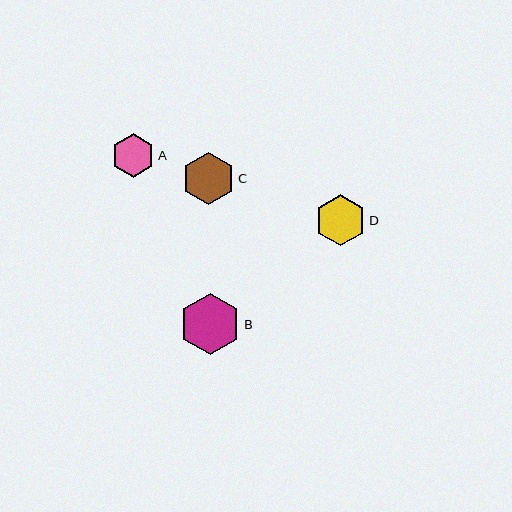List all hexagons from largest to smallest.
From largest to smallest: B, C, D, A.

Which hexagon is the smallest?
Hexagon A is the smallest with a size of approximately 44 pixels.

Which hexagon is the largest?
Hexagon B is the largest with a size of approximately 62 pixels.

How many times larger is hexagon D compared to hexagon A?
Hexagon D is approximately 1.2 times the size of hexagon A.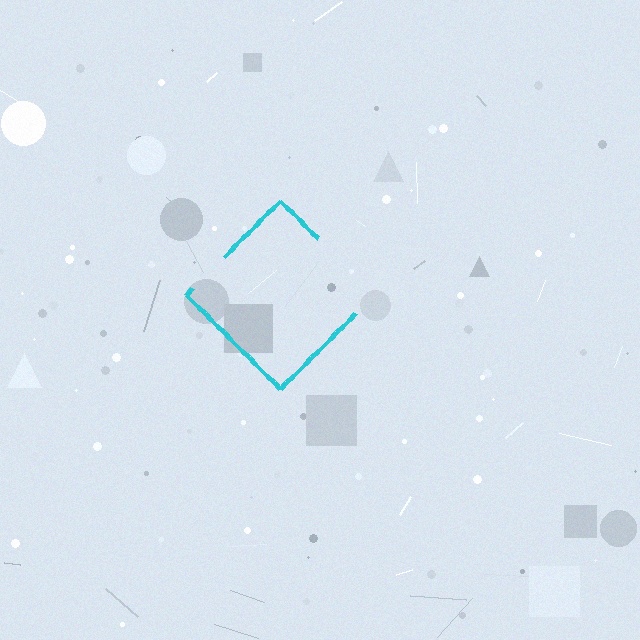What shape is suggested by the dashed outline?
The dashed outline suggests a diamond.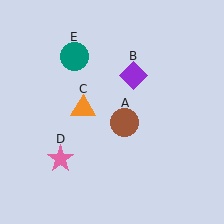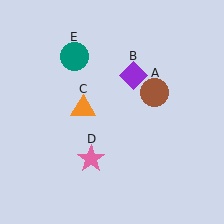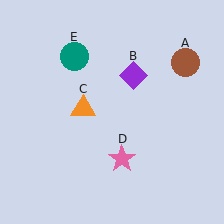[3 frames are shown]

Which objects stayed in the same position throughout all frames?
Purple diamond (object B) and orange triangle (object C) and teal circle (object E) remained stationary.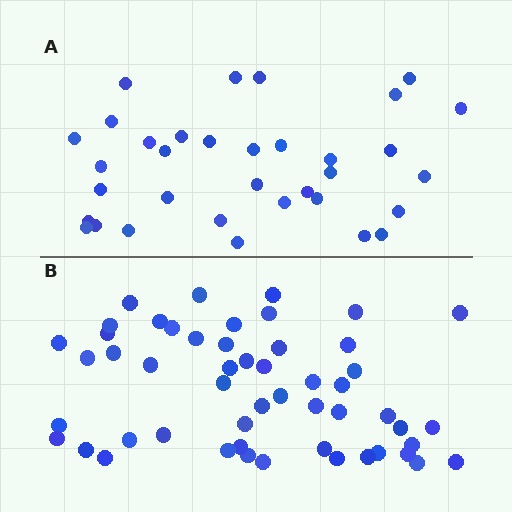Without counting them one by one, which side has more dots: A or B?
Region B (the bottom region) has more dots.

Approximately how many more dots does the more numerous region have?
Region B has approximately 20 more dots than region A.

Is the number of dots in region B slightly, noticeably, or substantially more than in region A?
Region B has substantially more. The ratio is roughly 1.5 to 1.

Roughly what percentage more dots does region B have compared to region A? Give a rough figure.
About 55% more.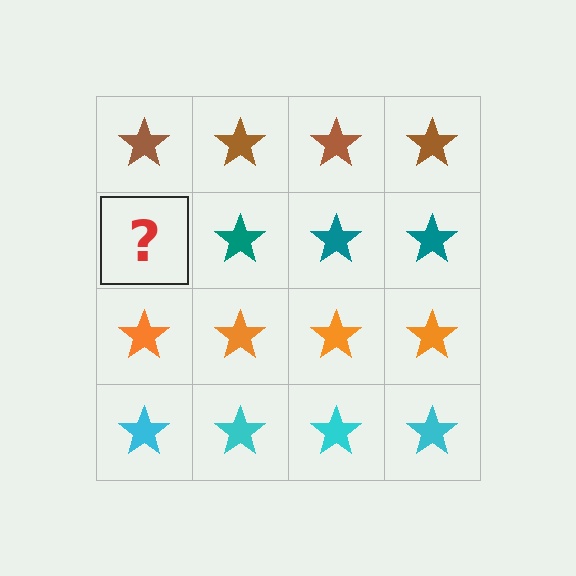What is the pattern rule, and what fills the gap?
The rule is that each row has a consistent color. The gap should be filled with a teal star.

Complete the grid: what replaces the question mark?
The question mark should be replaced with a teal star.